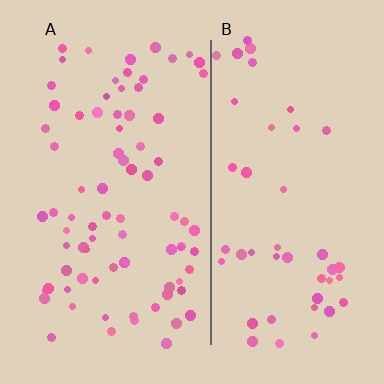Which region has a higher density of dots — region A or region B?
A (the left).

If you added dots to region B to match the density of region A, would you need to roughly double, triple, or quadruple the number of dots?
Approximately double.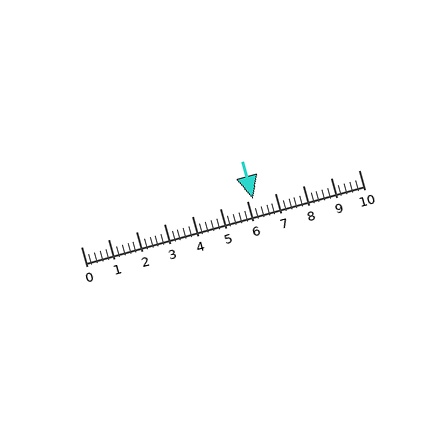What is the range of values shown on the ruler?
The ruler shows values from 0 to 10.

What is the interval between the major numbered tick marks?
The major tick marks are spaced 1 units apart.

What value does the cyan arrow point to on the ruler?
The cyan arrow points to approximately 6.2.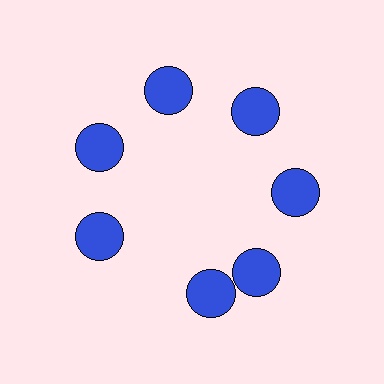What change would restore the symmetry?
The symmetry would be restored by rotating it back into even spacing with its neighbors so that all 7 circles sit at equal angles and equal distance from the center.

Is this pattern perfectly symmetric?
No. The 7 blue circles are arranged in a ring, but one element near the 6 o'clock position is rotated out of alignment along the ring, breaking the 7-fold rotational symmetry.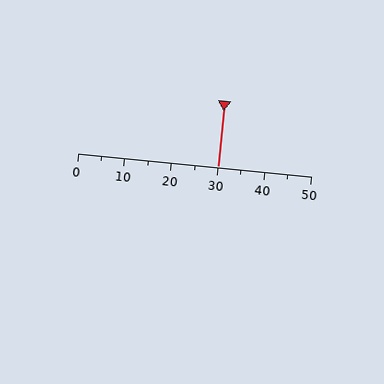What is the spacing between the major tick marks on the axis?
The major ticks are spaced 10 apart.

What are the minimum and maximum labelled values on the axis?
The axis runs from 0 to 50.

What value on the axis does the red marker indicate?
The marker indicates approximately 30.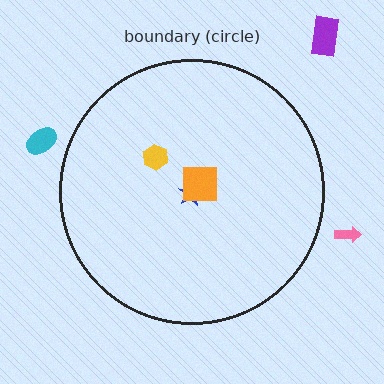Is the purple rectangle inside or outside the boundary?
Outside.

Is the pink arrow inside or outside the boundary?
Outside.